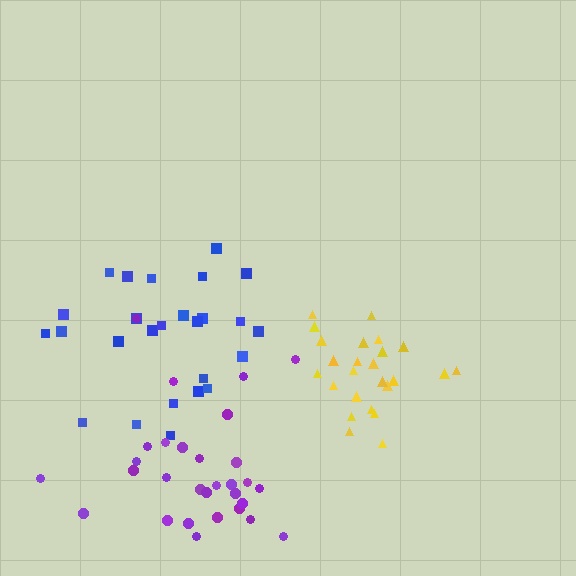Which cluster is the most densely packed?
Yellow.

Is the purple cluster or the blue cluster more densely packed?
Purple.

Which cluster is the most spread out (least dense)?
Blue.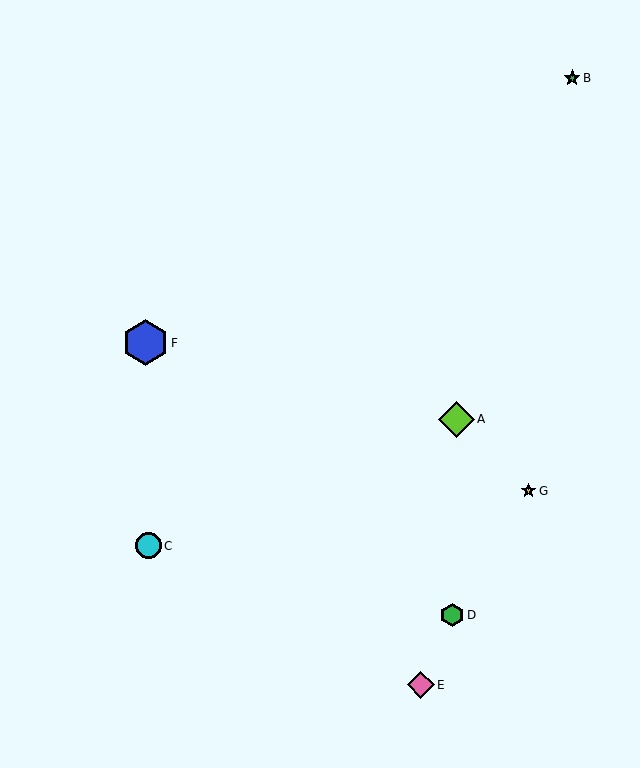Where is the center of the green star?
The center of the green star is at (572, 78).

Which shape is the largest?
The blue hexagon (labeled F) is the largest.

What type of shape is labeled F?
Shape F is a blue hexagon.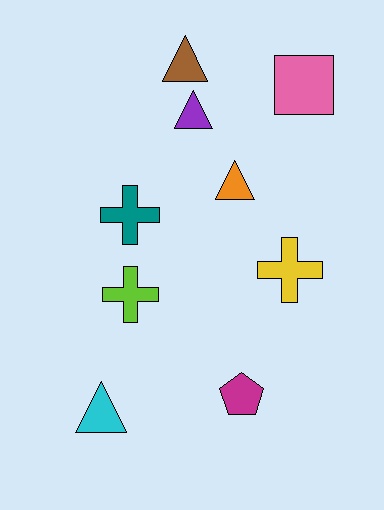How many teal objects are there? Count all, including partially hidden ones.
There is 1 teal object.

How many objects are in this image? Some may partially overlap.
There are 9 objects.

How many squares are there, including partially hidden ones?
There is 1 square.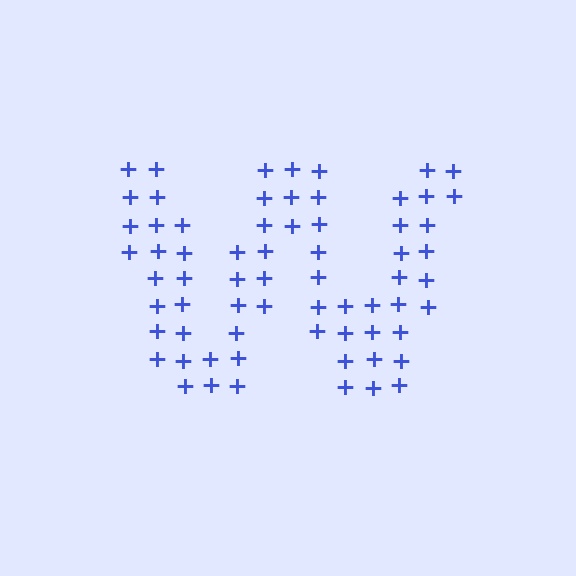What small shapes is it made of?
It is made of small plus signs.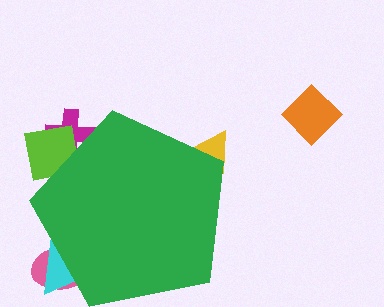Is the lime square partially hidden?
Yes, the lime square is partially hidden behind the green pentagon.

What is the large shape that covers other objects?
A green pentagon.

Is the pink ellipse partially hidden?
Yes, the pink ellipse is partially hidden behind the green pentagon.